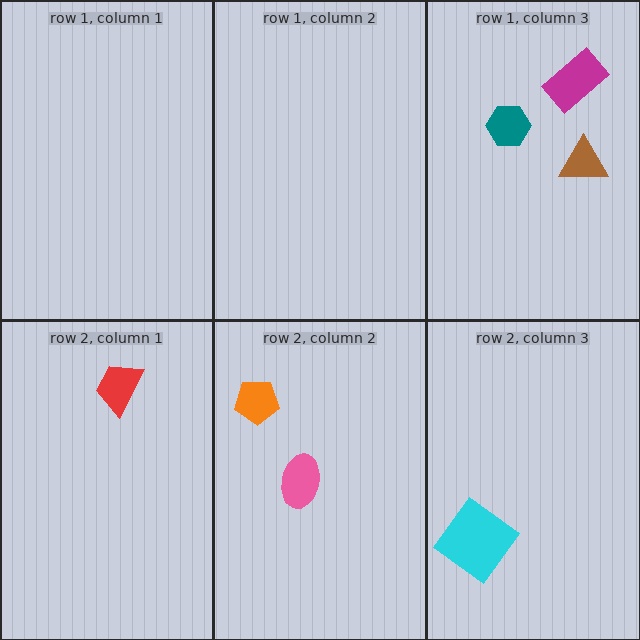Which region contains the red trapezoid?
The row 2, column 1 region.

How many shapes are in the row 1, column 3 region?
3.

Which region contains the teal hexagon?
The row 1, column 3 region.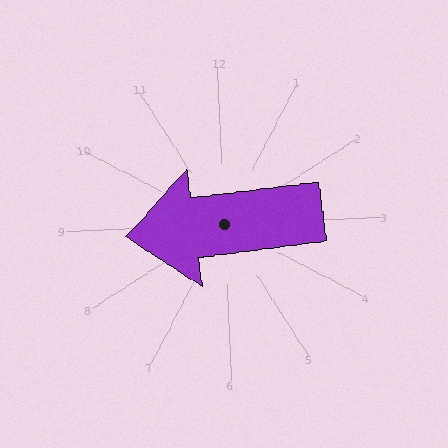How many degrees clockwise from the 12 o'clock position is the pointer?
Approximately 265 degrees.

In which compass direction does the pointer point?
West.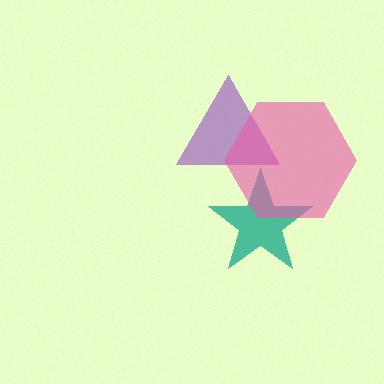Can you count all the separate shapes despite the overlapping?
Yes, there are 3 separate shapes.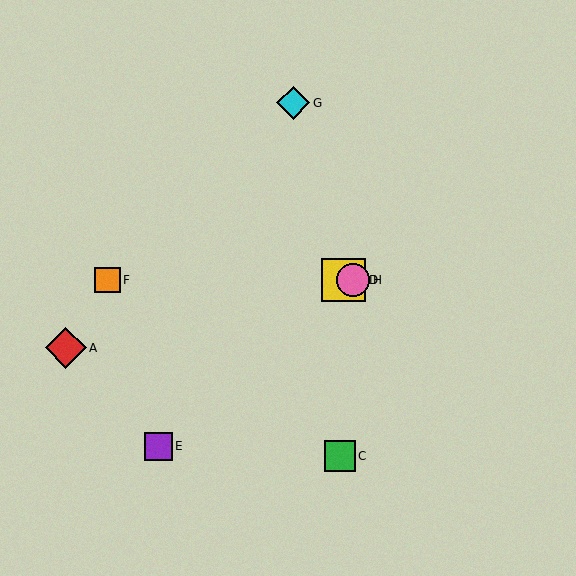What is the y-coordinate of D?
Object D is at y≈280.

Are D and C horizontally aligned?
No, D is at y≈280 and C is at y≈456.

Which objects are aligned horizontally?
Objects B, D, F, H are aligned horizontally.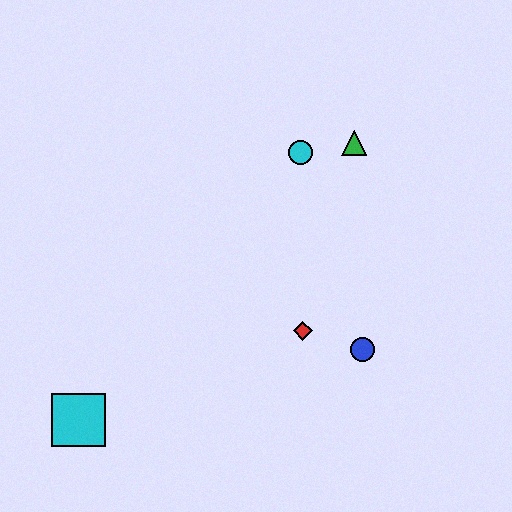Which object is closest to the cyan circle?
The green triangle is closest to the cyan circle.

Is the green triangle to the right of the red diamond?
Yes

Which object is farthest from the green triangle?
The cyan square is farthest from the green triangle.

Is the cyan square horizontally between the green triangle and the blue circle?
No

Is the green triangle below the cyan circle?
No